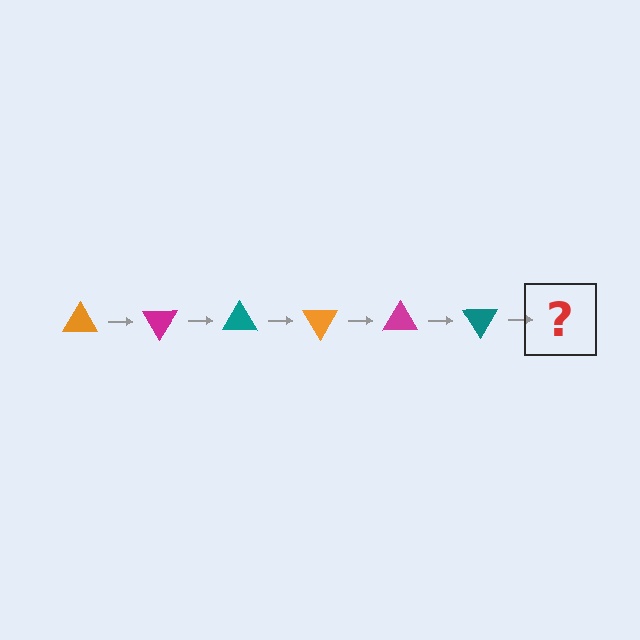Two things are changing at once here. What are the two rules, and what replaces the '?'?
The two rules are that it rotates 60 degrees each step and the color cycles through orange, magenta, and teal. The '?' should be an orange triangle, rotated 360 degrees from the start.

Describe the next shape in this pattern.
It should be an orange triangle, rotated 360 degrees from the start.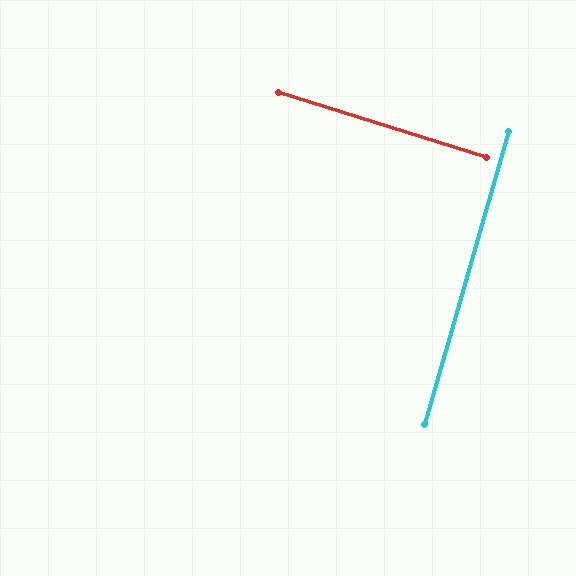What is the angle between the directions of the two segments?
Approximately 89 degrees.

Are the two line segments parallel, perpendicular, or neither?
Perpendicular — they meet at approximately 89°.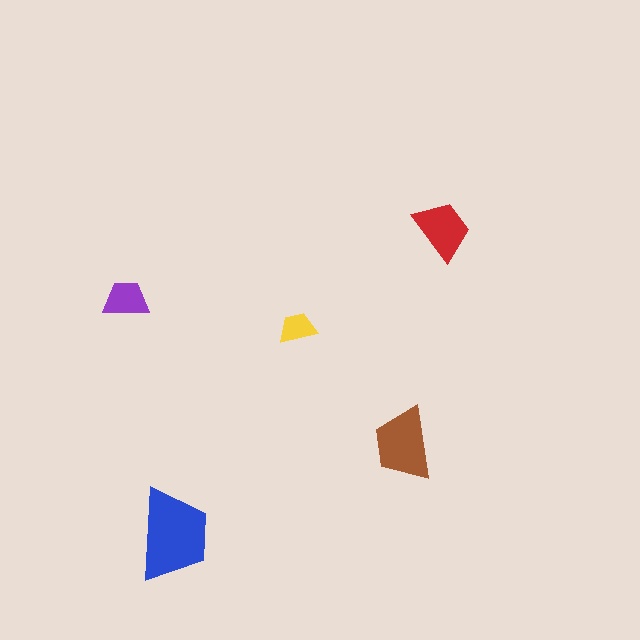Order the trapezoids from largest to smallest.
the blue one, the brown one, the red one, the purple one, the yellow one.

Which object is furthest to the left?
The purple trapezoid is leftmost.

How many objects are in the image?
There are 5 objects in the image.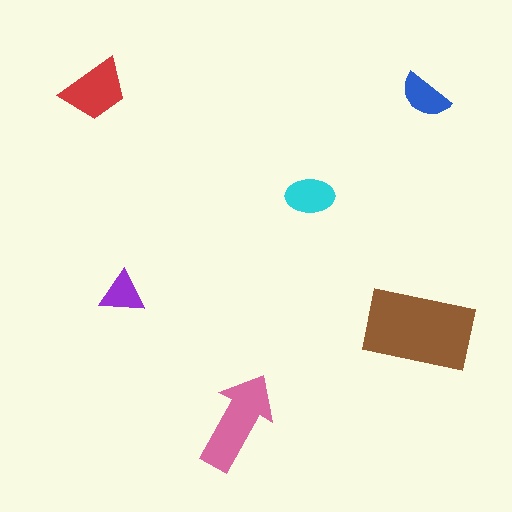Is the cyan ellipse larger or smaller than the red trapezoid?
Smaller.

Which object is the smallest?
The purple triangle.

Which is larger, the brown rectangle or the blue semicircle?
The brown rectangle.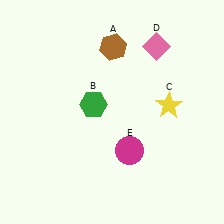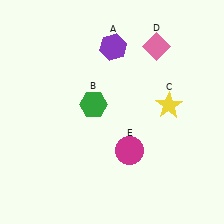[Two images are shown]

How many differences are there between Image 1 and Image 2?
There is 1 difference between the two images.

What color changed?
The hexagon (A) changed from brown in Image 1 to purple in Image 2.